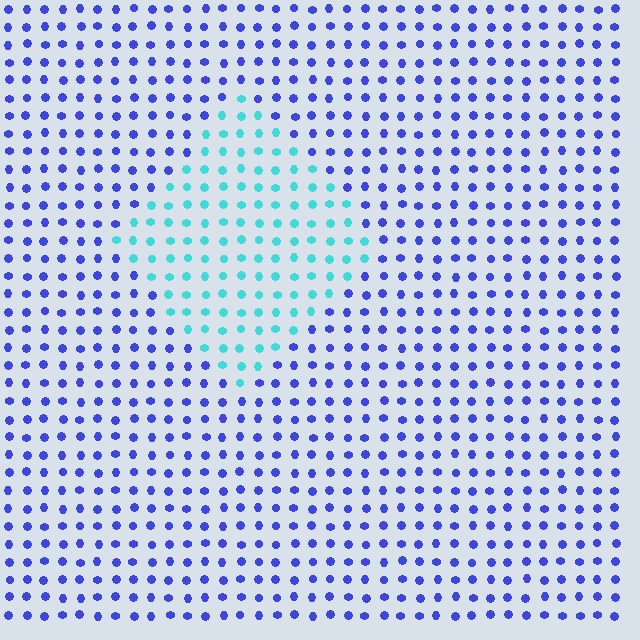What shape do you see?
I see a diamond.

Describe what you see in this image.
The image is filled with small blue elements in a uniform arrangement. A diamond-shaped region is visible where the elements are tinted to a slightly different hue, forming a subtle color boundary.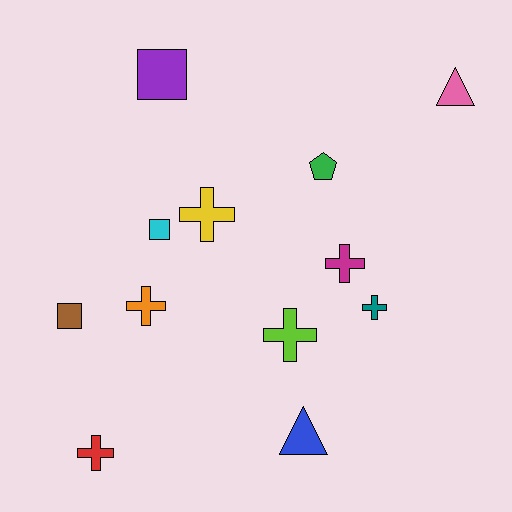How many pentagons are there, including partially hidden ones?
There is 1 pentagon.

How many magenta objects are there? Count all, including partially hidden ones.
There is 1 magenta object.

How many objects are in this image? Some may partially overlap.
There are 12 objects.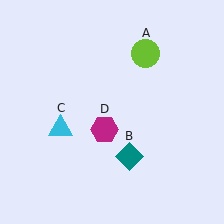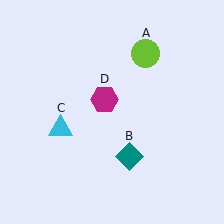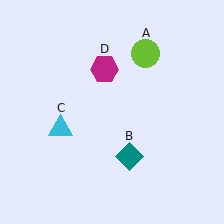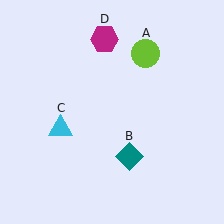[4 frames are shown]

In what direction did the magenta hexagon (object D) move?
The magenta hexagon (object D) moved up.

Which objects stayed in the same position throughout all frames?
Lime circle (object A) and teal diamond (object B) and cyan triangle (object C) remained stationary.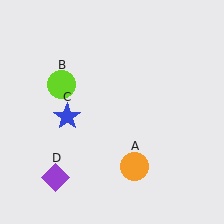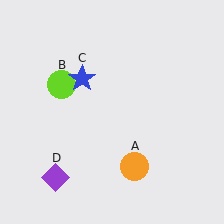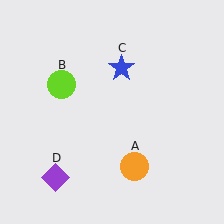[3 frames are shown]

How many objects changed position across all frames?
1 object changed position: blue star (object C).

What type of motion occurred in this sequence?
The blue star (object C) rotated clockwise around the center of the scene.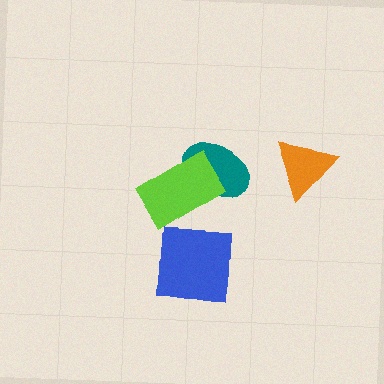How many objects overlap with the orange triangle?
0 objects overlap with the orange triangle.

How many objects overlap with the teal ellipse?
1 object overlaps with the teal ellipse.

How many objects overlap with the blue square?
0 objects overlap with the blue square.